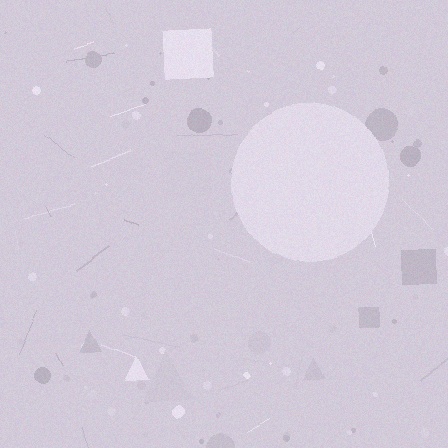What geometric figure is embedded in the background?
A circle is embedded in the background.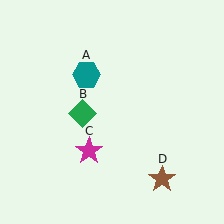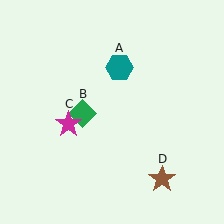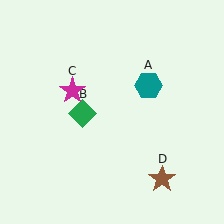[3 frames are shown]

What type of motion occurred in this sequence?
The teal hexagon (object A), magenta star (object C) rotated clockwise around the center of the scene.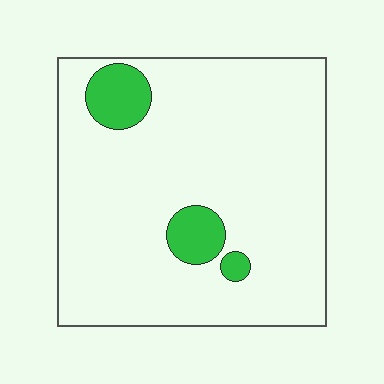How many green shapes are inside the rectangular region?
3.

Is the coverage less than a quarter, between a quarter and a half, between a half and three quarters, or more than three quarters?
Less than a quarter.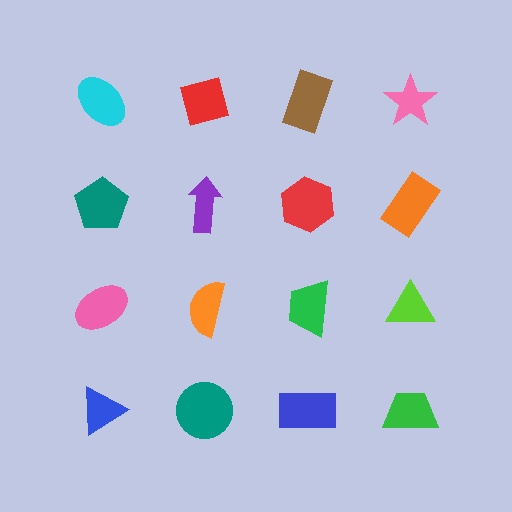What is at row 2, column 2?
A purple arrow.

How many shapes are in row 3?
4 shapes.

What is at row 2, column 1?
A teal pentagon.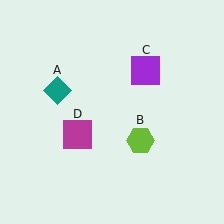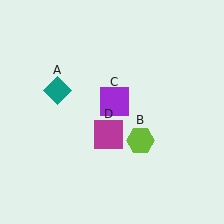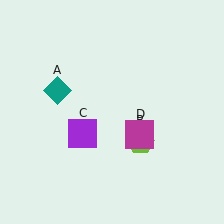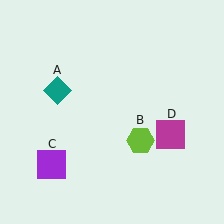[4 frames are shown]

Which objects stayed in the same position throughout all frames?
Teal diamond (object A) and lime hexagon (object B) remained stationary.